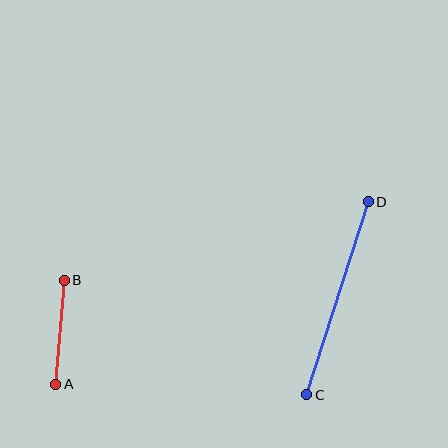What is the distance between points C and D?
The distance is approximately 202 pixels.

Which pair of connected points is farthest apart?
Points C and D are farthest apart.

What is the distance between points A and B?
The distance is approximately 104 pixels.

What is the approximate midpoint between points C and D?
The midpoint is at approximately (337, 298) pixels.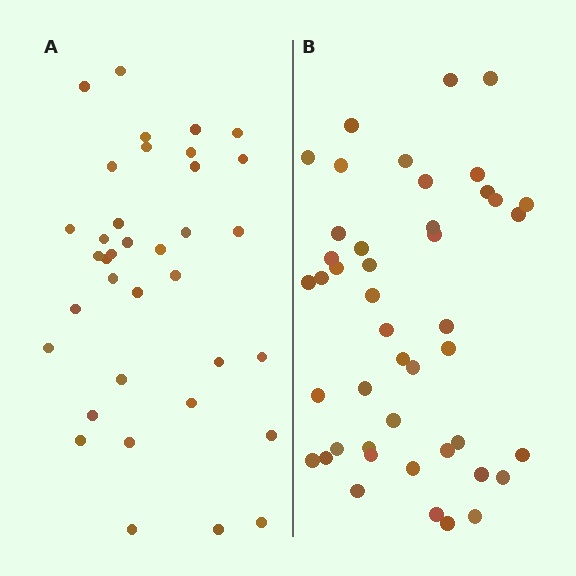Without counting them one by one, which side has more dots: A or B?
Region B (the right region) has more dots.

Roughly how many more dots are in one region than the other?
Region B has roughly 8 or so more dots than region A.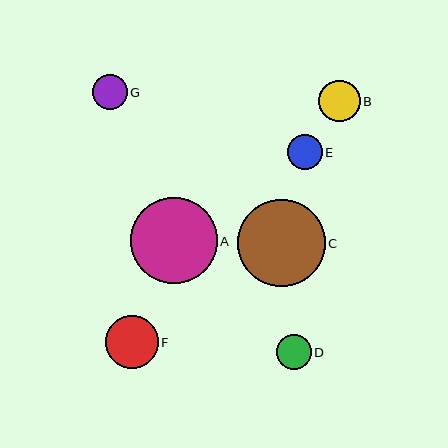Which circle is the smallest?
Circle D is the smallest with a size of approximately 34 pixels.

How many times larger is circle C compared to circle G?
Circle C is approximately 2.5 times the size of circle G.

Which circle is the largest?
Circle C is the largest with a size of approximately 87 pixels.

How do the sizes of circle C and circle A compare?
Circle C and circle A are approximately the same size.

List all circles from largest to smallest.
From largest to smallest: C, A, F, B, G, E, D.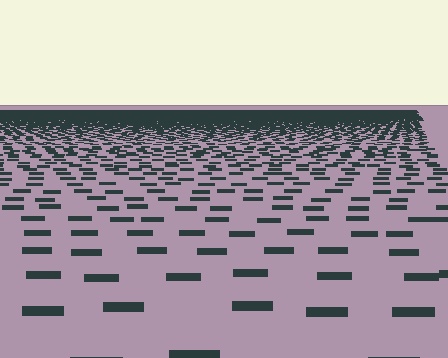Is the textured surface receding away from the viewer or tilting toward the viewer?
The surface is receding away from the viewer. Texture elements get smaller and denser toward the top.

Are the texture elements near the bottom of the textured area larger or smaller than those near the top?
Larger. Near the bottom, elements are closer to the viewer and appear at a bigger on-screen size.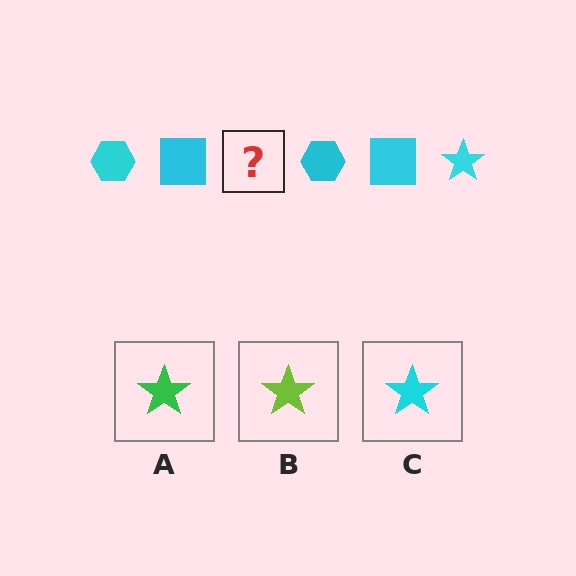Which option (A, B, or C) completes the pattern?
C.